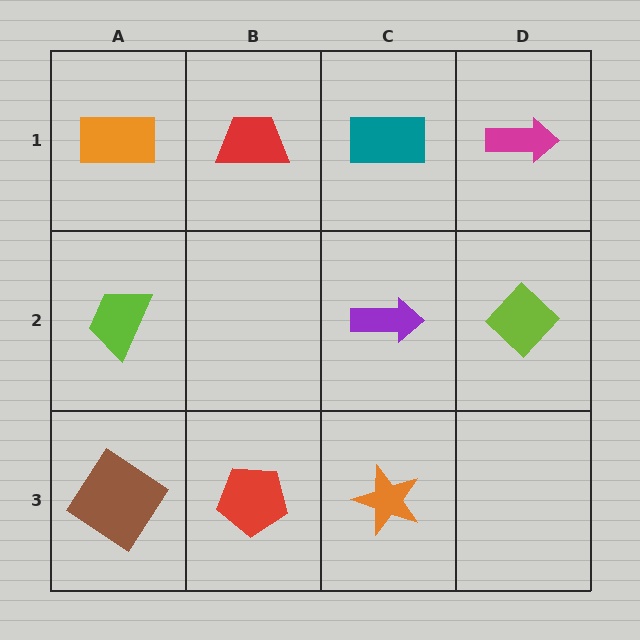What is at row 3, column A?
A brown diamond.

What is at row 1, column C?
A teal rectangle.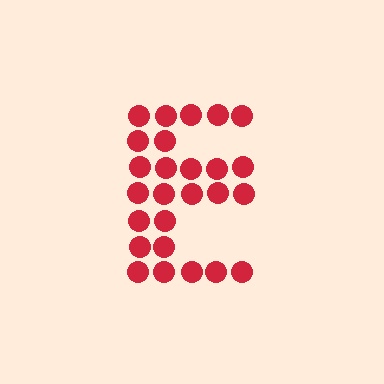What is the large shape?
The large shape is the letter E.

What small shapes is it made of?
It is made of small circles.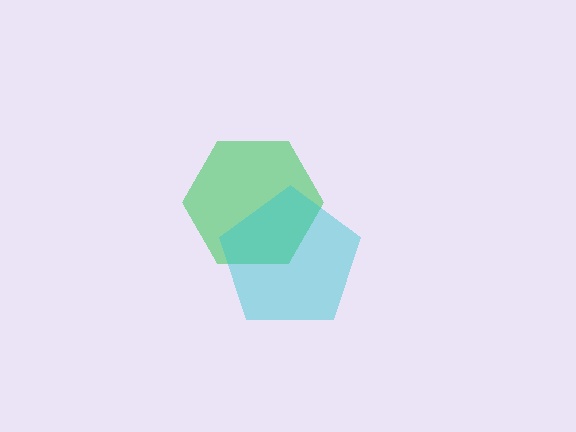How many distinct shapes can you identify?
There are 2 distinct shapes: a green hexagon, a cyan pentagon.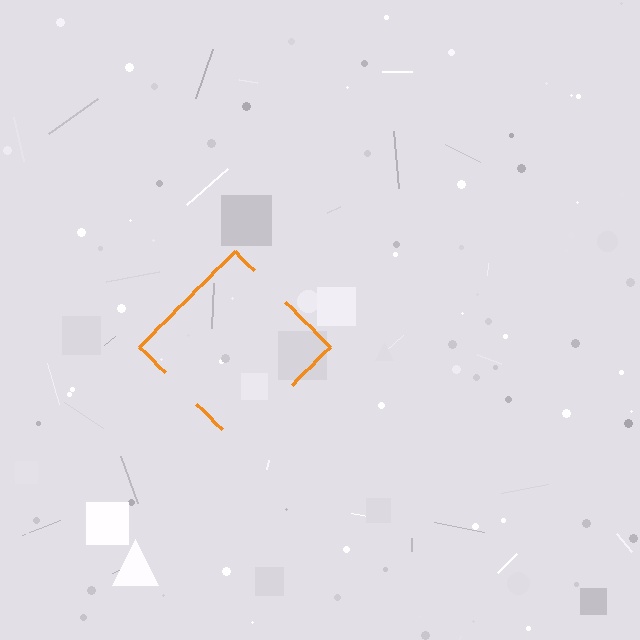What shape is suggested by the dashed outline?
The dashed outline suggests a diamond.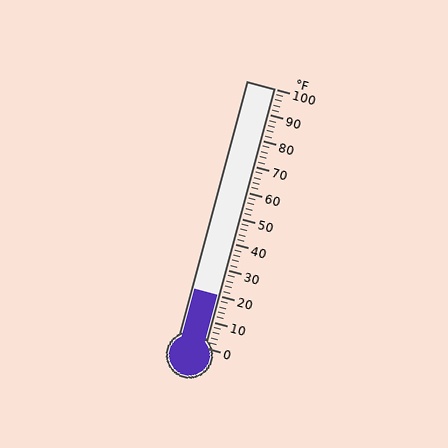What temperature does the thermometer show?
The thermometer shows approximately 20°F.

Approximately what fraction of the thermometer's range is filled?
The thermometer is filled to approximately 20% of its range.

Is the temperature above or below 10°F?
The temperature is above 10°F.